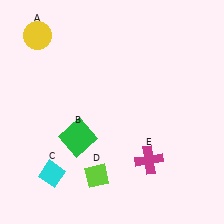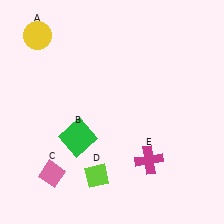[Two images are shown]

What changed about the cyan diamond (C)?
In Image 1, C is cyan. In Image 2, it changed to pink.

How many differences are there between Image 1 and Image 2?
There is 1 difference between the two images.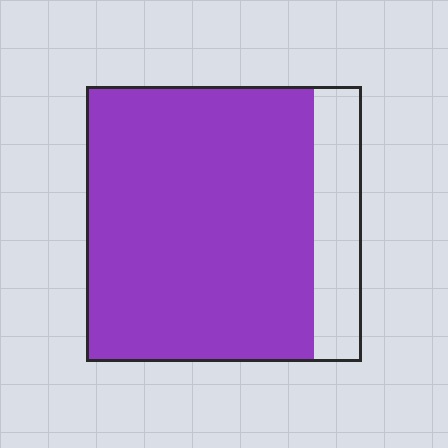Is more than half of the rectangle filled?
Yes.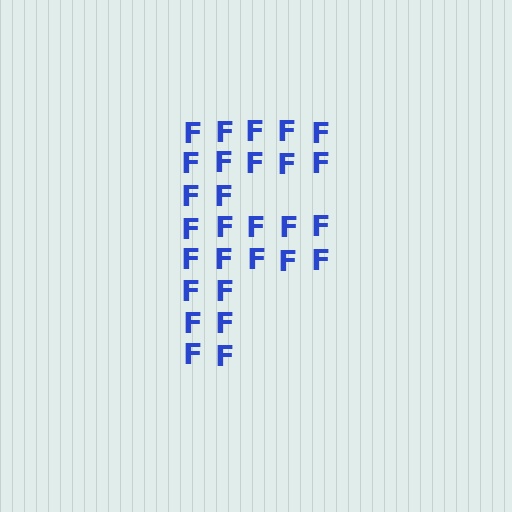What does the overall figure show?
The overall figure shows the letter F.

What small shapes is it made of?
It is made of small letter F's.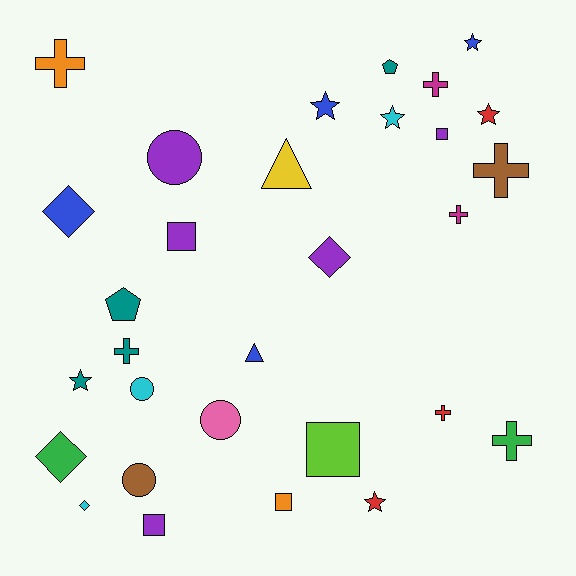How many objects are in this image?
There are 30 objects.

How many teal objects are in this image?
There are 4 teal objects.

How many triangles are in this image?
There are 2 triangles.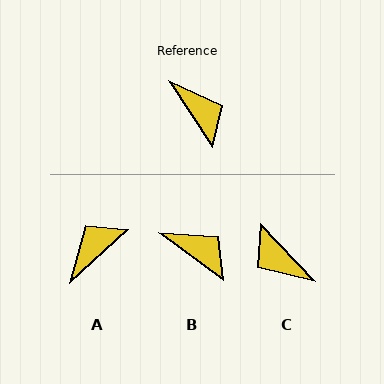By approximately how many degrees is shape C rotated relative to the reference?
Approximately 170 degrees clockwise.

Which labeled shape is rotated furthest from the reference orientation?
C, about 170 degrees away.